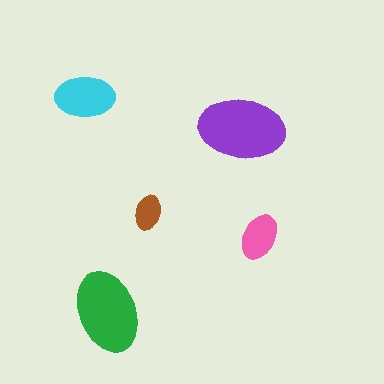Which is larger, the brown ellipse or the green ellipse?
The green one.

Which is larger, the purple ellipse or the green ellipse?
The purple one.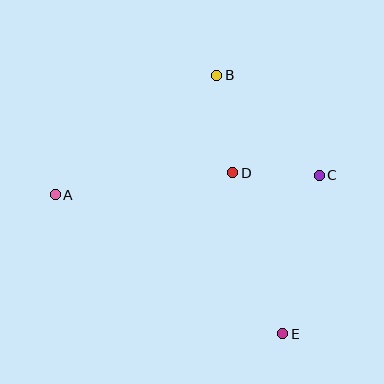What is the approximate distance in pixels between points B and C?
The distance between B and C is approximately 143 pixels.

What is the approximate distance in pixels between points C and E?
The distance between C and E is approximately 163 pixels.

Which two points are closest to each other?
Points C and D are closest to each other.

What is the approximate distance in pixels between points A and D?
The distance between A and D is approximately 179 pixels.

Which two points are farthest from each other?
Points B and E are farthest from each other.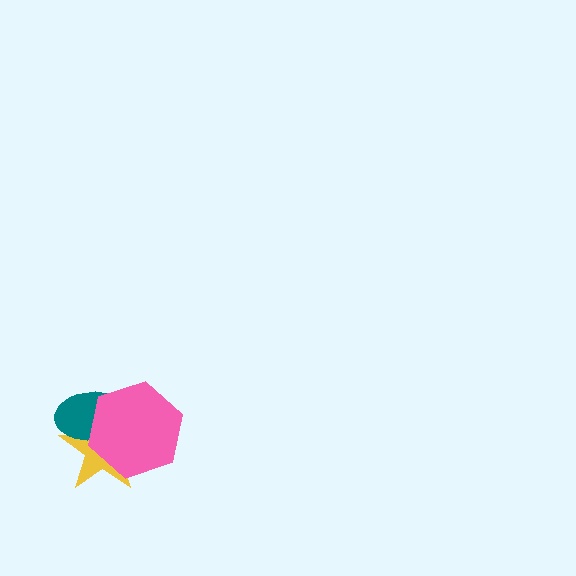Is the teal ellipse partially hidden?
Yes, it is partially covered by another shape.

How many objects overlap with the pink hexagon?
2 objects overlap with the pink hexagon.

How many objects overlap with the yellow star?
2 objects overlap with the yellow star.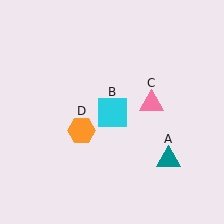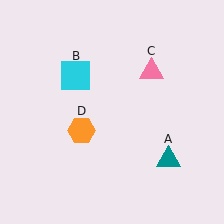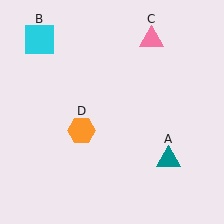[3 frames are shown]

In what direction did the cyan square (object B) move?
The cyan square (object B) moved up and to the left.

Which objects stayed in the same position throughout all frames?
Teal triangle (object A) and orange hexagon (object D) remained stationary.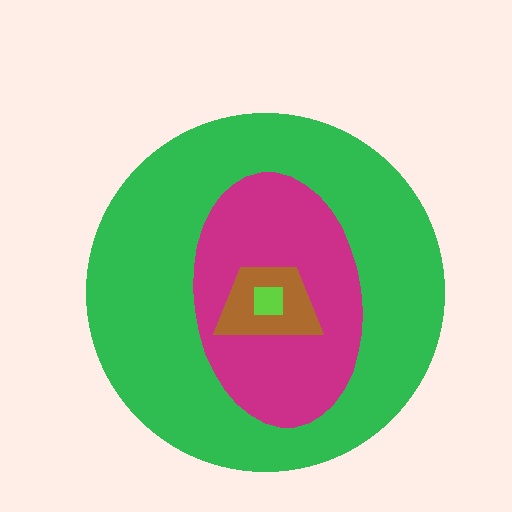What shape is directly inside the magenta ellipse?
The brown trapezoid.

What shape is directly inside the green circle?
The magenta ellipse.